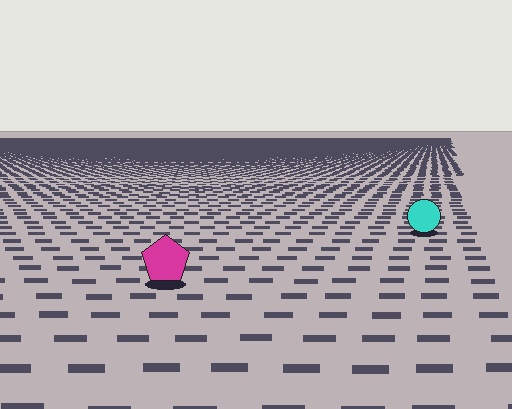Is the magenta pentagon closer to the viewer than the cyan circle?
Yes. The magenta pentagon is closer — you can tell from the texture gradient: the ground texture is coarser near it.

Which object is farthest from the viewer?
The cyan circle is farthest from the viewer. It appears smaller and the ground texture around it is denser.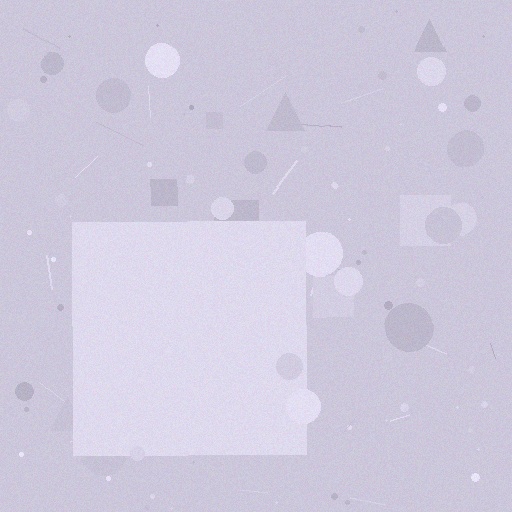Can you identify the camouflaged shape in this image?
The camouflaged shape is a square.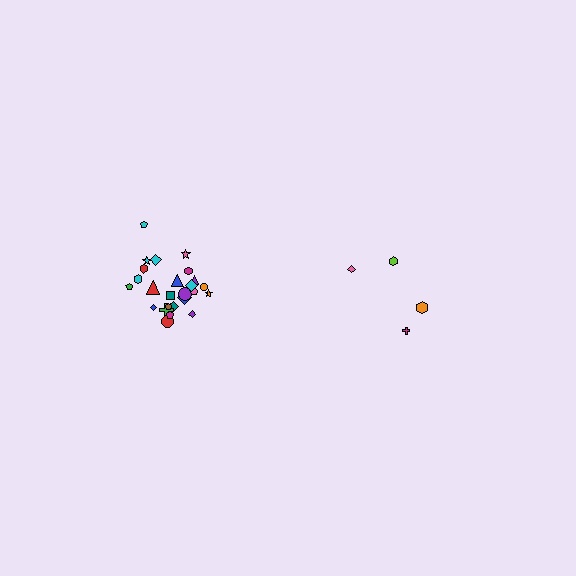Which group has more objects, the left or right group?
The left group.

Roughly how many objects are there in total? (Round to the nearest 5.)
Roughly 30 objects in total.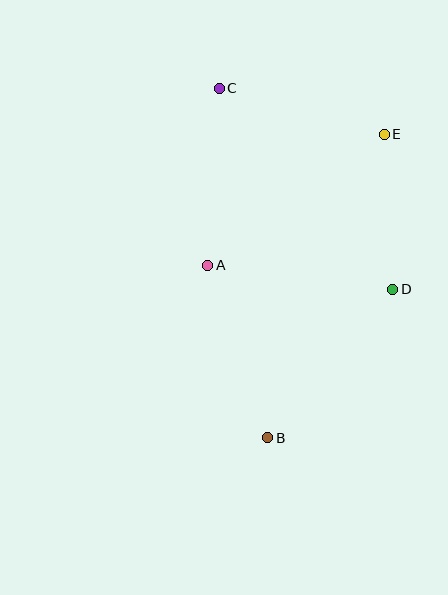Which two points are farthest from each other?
Points B and C are farthest from each other.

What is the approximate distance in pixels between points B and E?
The distance between B and E is approximately 325 pixels.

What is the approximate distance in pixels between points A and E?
The distance between A and E is approximately 220 pixels.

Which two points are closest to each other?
Points D and E are closest to each other.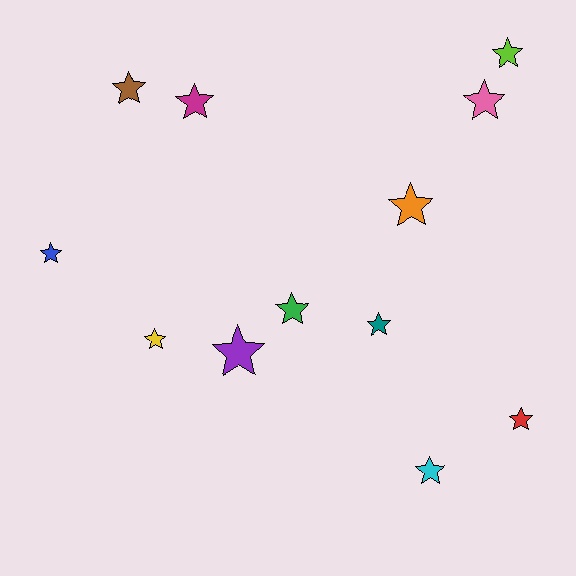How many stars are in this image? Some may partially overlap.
There are 12 stars.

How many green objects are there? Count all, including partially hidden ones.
There is 1 green object.